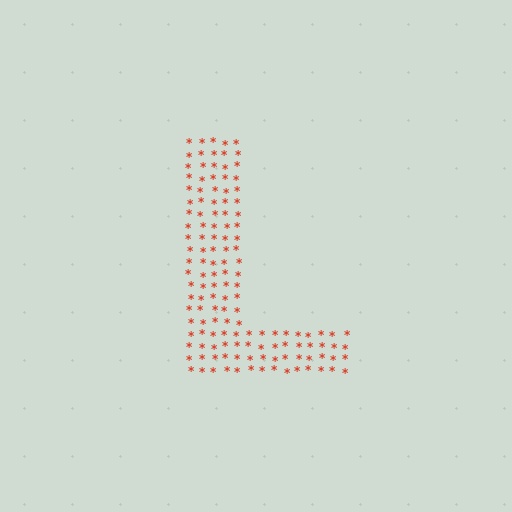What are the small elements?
The small elements are asterisks.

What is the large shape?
The large shape is the letter L.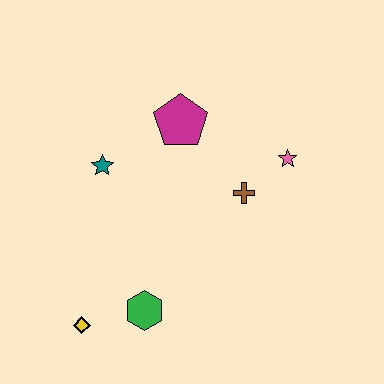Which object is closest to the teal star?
The magenta pentagon is closest to the teal star.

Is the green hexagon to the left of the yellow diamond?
No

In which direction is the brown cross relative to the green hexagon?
The brown cross is above the green hexagon.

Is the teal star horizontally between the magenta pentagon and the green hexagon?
No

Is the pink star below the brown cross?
No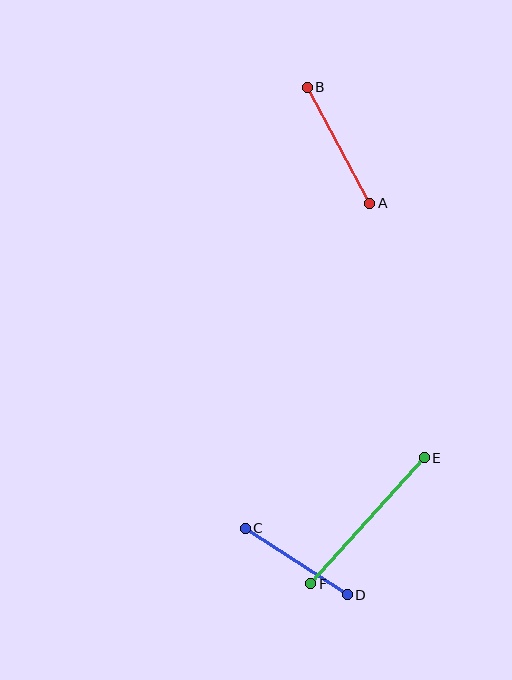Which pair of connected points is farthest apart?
Points E and F are farthest apart.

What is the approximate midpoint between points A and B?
The midpoint is at approximately (338, 145) pixels.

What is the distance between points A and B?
The distance is approximately 132 pixels.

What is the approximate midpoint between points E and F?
The midpoint is at approximately (368, 521) pixels.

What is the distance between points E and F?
The distance is approximately 170 pixels.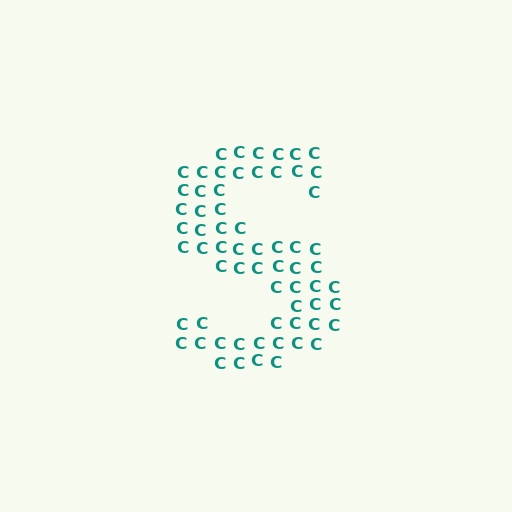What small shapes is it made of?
It is made of small letter C's.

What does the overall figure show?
The overall figure shows the letter S.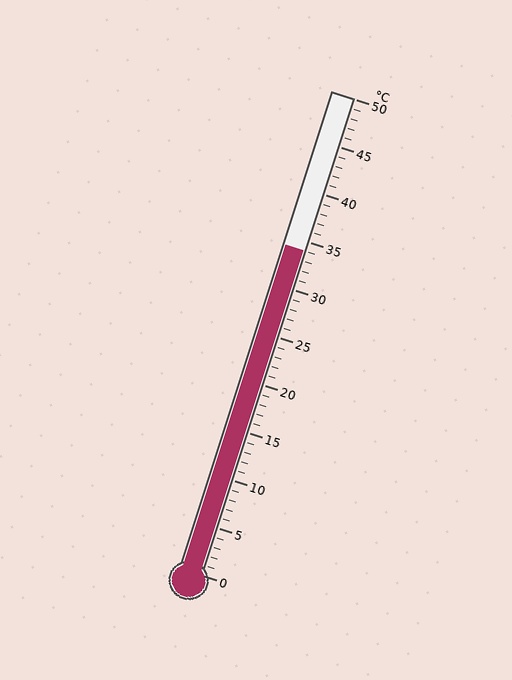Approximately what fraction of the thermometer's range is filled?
The thermometer is filled to approximately 70% of its range.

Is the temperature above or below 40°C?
The temperature is below 40°C.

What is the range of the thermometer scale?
The thermometer scale ranges from 0°C to 50°C.